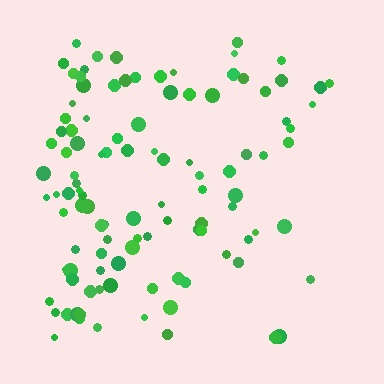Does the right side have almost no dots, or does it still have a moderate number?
Still a moderate number, just noticeably fewer than the left.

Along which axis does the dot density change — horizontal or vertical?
Horizontal.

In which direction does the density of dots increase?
From right to left, with the left side densest.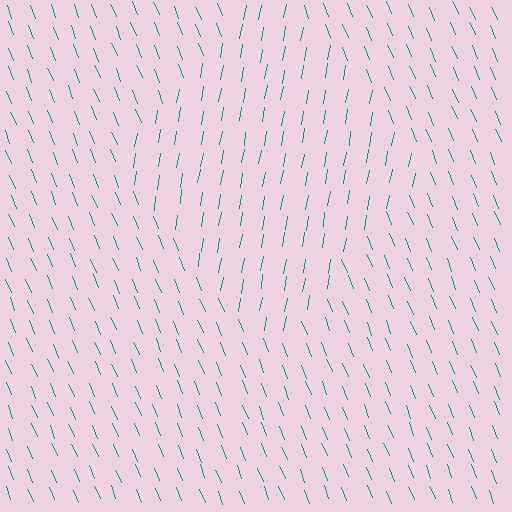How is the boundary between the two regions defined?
The boundary is defined purely by a change in line orientation (approximately 32 degrees difference). All lines are the same color and thickness.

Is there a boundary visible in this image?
Yes, there is a texture boundary formed by a change in line orientation.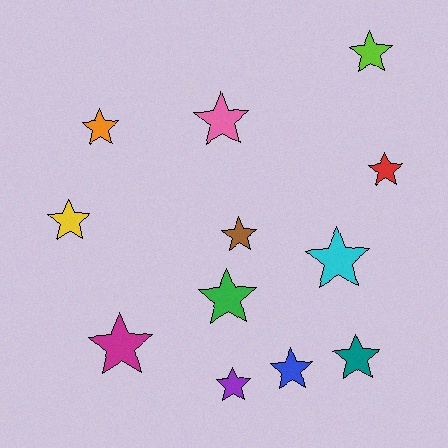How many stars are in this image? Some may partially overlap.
There are 12 stars.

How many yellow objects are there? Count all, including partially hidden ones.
There is 1 yellow object.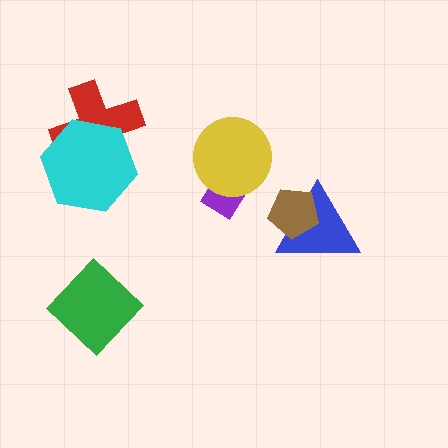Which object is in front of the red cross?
The cyan hexagon is in front of the red cross.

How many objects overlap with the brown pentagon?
1 object overlaps with the brown pentagon.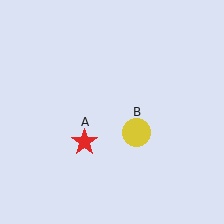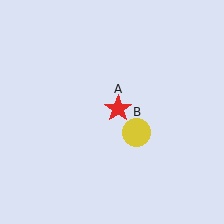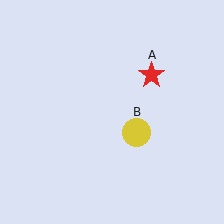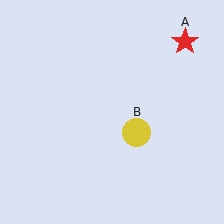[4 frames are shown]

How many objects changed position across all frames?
1 object changed position: red star (object A).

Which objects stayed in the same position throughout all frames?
Yellow circle (object B) remained stationary.